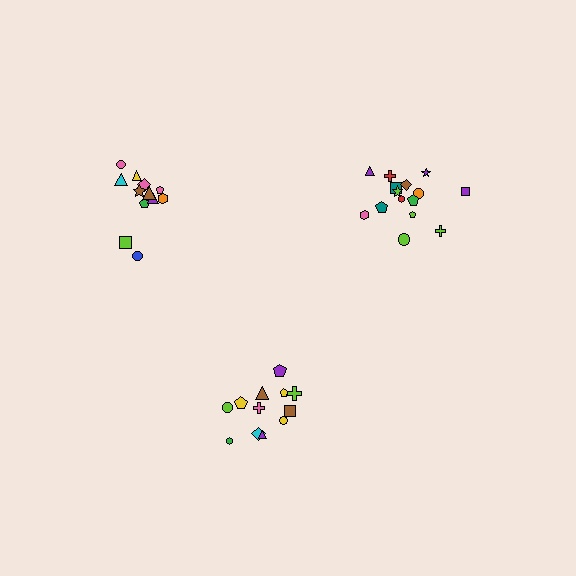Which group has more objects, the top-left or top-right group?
The top-right group.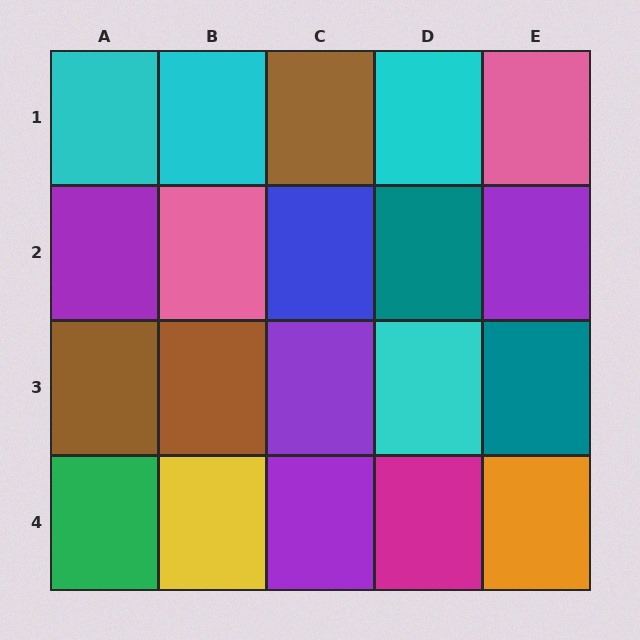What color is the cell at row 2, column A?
Purple.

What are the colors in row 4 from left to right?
Green, yellow, purple, magenta, orange.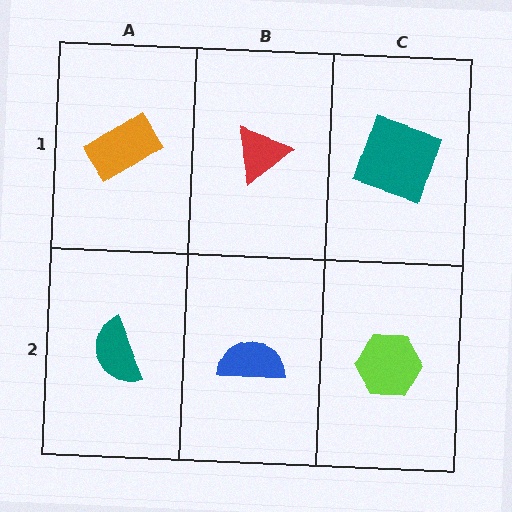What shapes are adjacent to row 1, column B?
A blue semicircle (row 2, column B), an orange rectangle (row 1, column A), a teal square (row 1, column C).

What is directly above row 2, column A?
An orange rectangle.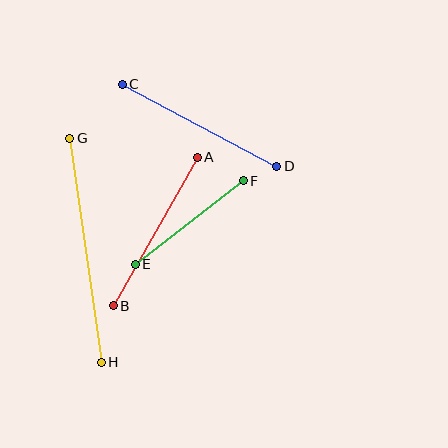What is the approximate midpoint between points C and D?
The midpoint is at approximately (199, 125) pixels.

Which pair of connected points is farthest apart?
Points G and H are farthest apart.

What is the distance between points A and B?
The distance is approximately 171 pixels.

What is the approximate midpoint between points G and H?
The midpoint is at approximately (85, 250) pixels.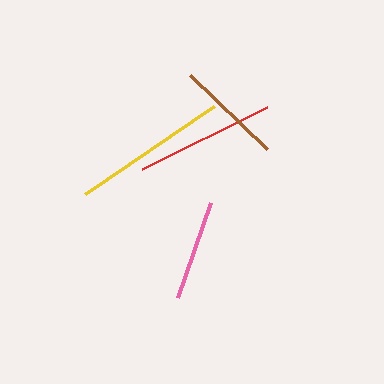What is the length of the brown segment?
The brown segment is approximately 106 pixels long.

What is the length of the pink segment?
The pink segment is approximately 101 pixels long.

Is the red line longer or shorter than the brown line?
The red line is longer than the brown line.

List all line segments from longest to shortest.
From longest to shortest: yellow, red, brown, pink.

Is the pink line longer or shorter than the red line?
The red line is longer than the pink line.